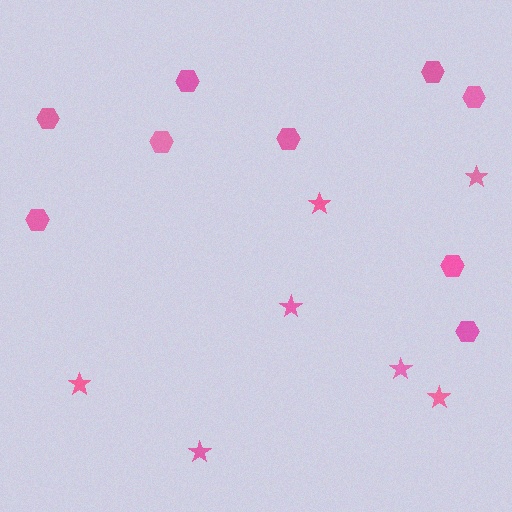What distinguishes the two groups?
There are 2 groups: one group of stars (7) and one group of hexagons (9).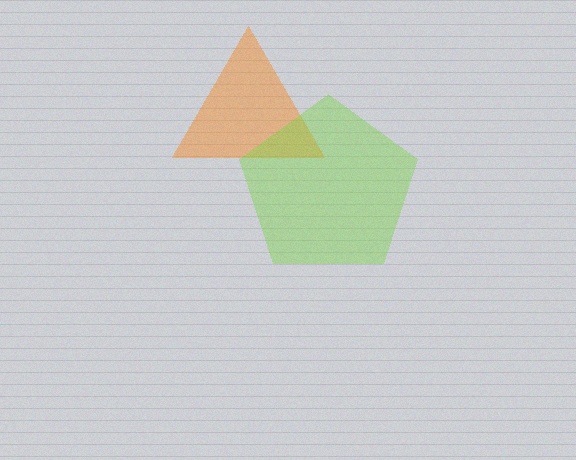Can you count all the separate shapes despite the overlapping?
Yes, there are 2 separate shapes.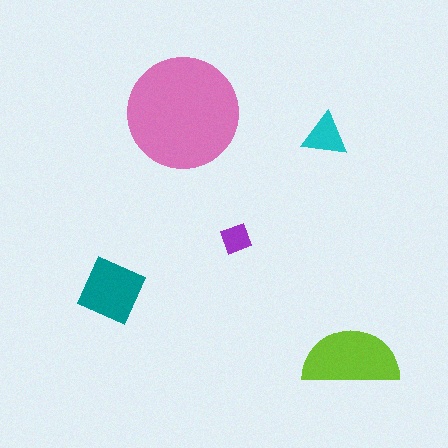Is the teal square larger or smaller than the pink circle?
Smaller.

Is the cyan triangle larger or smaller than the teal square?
Smaller.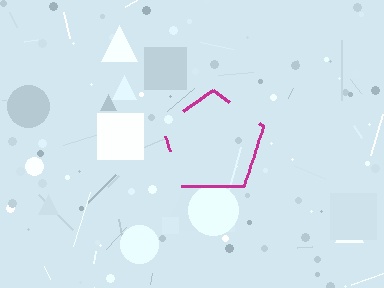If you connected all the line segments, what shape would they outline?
They would outline a pentagon.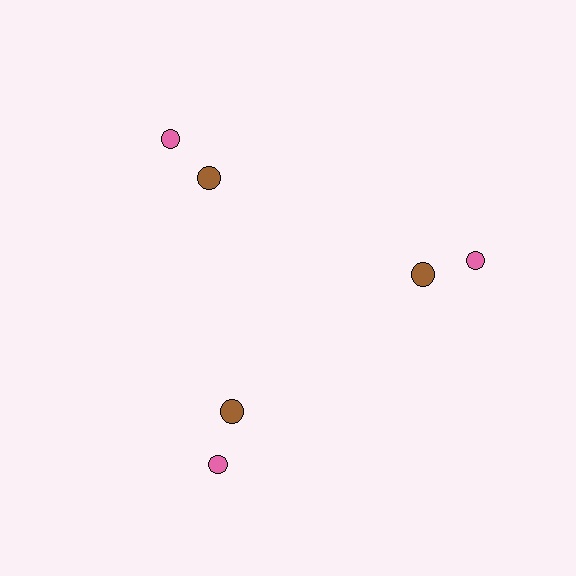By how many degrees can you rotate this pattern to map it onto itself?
The pattern maps onto itself every 120 degrees of rotation.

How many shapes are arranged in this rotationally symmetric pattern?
There are 6 shapes, arranged in 3 groups of 2.